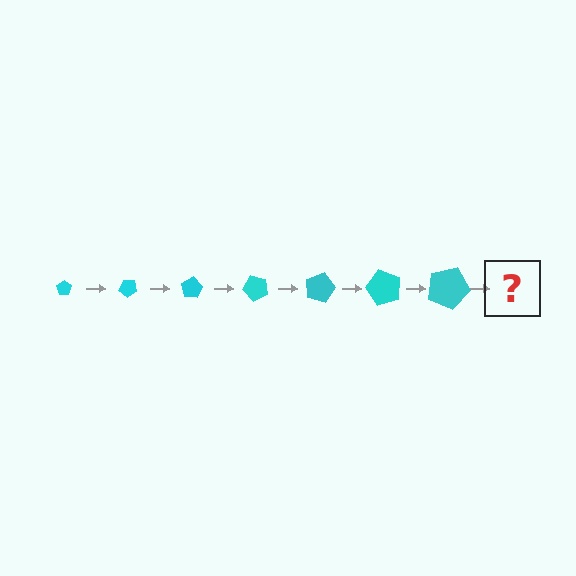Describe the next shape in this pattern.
It should be a pentagon, larger than the previous one and rotated 280 degrees from the start.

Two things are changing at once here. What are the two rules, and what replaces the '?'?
The two rules are that the pentagon grows larger each step and it rotates 40 degrees each step. The '?' should be a pentagon, larger than the previous one and rotated 280 degrees from the start.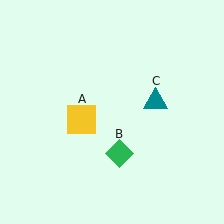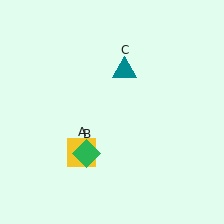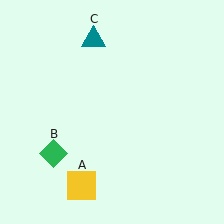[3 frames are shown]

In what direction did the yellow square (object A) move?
The yellow square (object A) moved down.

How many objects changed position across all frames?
3 objects changed position: yellow square (object A), green diamond (object B), teal triangle (object C).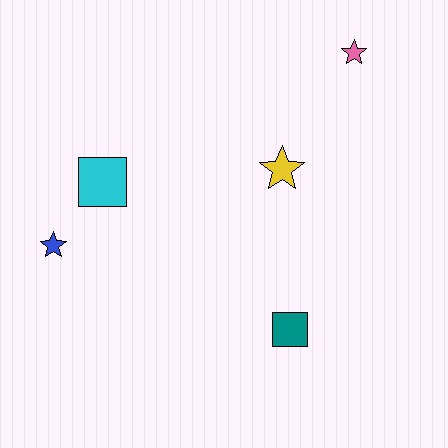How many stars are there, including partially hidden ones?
There are 3 stars.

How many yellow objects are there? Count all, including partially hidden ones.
There is 1 yellow object.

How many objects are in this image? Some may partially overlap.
There are 5 objects.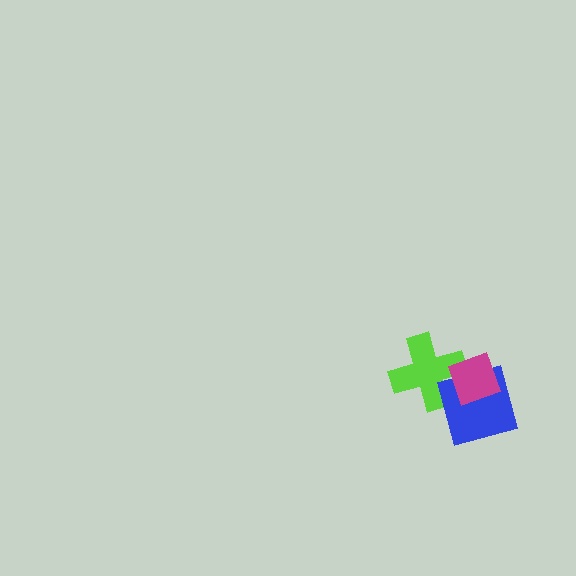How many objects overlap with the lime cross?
2 objects overlap with the lime cross.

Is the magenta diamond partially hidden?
No, no other shape covers it.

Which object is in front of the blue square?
The magenta diamond is in front of the blue square.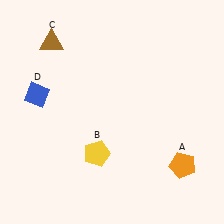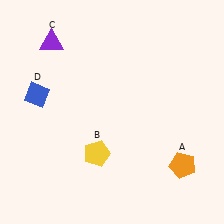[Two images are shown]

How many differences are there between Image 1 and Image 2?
There is 1 difference between the two images.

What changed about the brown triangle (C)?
In Image 1, C is brown. In Image 2, it changed to purple.